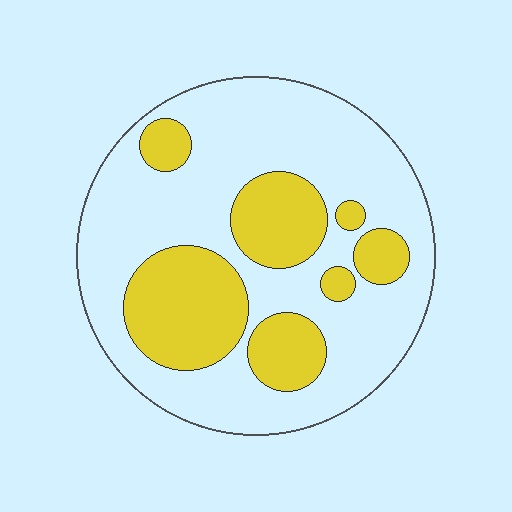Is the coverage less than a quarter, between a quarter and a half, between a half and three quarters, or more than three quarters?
Between a quarter and a half.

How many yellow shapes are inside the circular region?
7.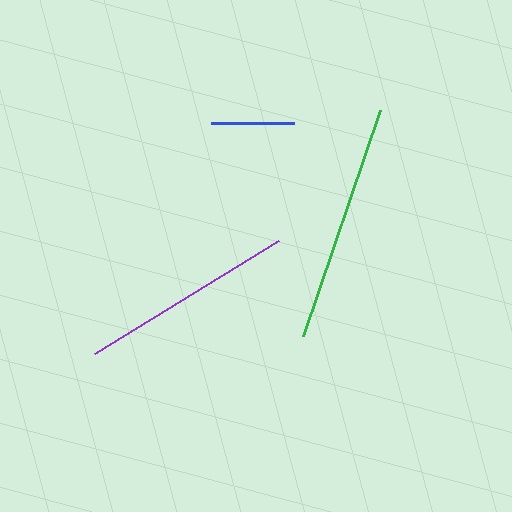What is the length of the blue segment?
The blue segment is approximately 83 pixels long.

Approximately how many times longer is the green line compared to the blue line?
The green line is approximately 2.9 times the length of the blue line.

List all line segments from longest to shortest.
From longest to shortest: green, purple, blue.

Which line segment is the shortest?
The blue line is the shortest at approximately 83 pixels.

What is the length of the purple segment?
The purple segment is approximately 216 pixels long.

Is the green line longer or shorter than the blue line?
The green line is longer than the blue line.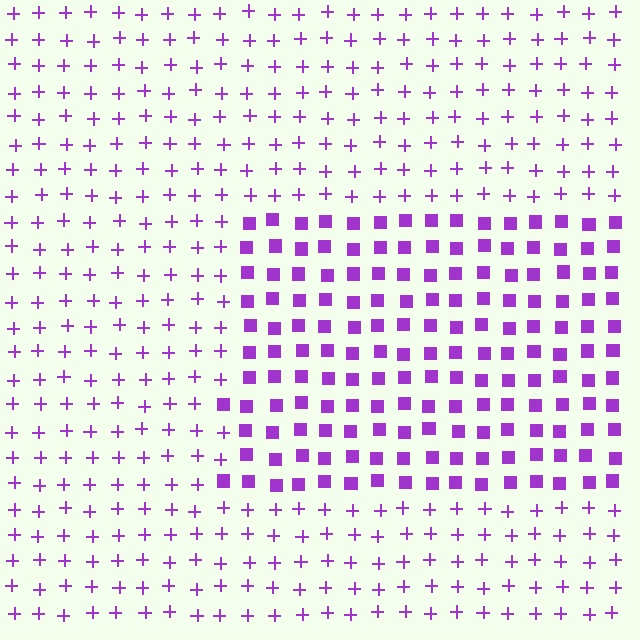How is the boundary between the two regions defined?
The boundary is defined by a change in element shape: squares inside vs. plus signs outside. All elements share the same color and spacing.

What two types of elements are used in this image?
The image uses squares inside the rectangle region and plus signs outside it.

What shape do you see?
I see a rectangle.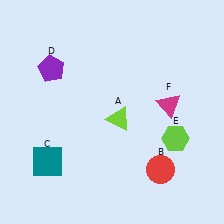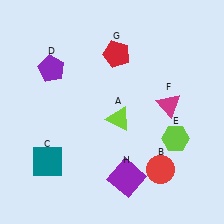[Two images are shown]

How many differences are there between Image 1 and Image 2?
There are 2 differences between the two images.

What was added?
A red pentagon (G), a purple square (H) were added in Image 2.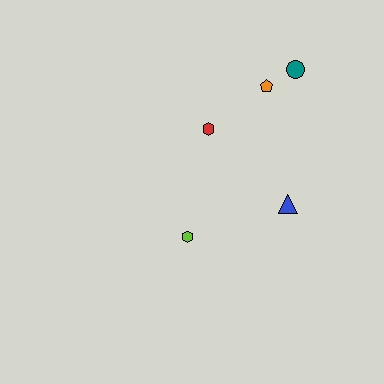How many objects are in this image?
There are 5 objects.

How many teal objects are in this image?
There is 1 teal object.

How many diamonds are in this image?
There are no diamonds.